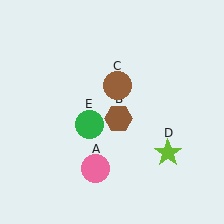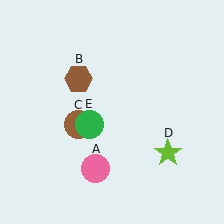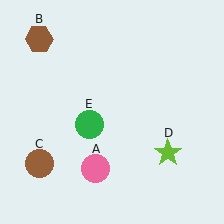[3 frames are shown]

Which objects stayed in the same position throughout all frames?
Pink circle (object A) and lime star (object D) and green circle (object E) remained stationary.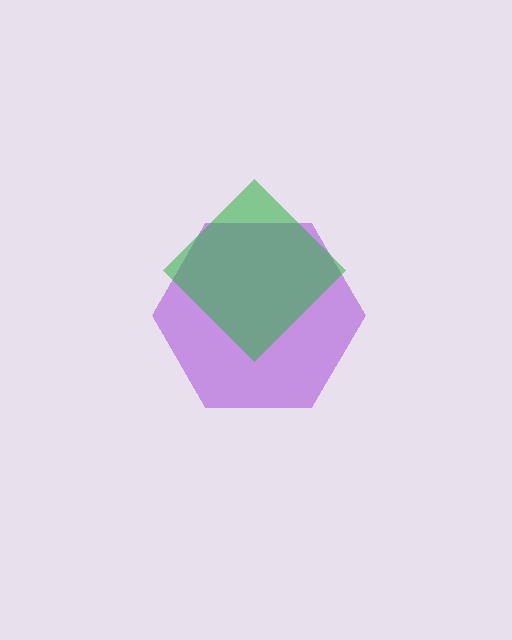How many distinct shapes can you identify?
There are 2 distinct shapes: a purple hexagon, a green diamond.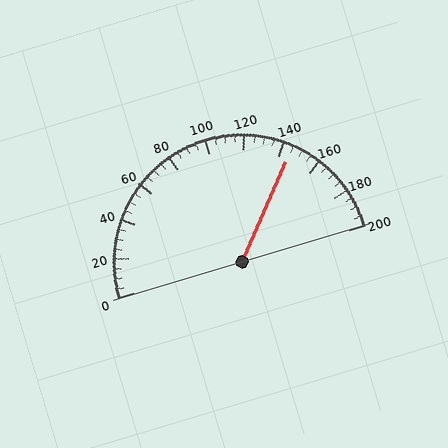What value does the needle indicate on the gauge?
The needle indicates approximately 145.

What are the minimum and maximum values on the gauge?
The gauge ranges from 0 to 200.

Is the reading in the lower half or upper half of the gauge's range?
The reading is in the upper half of the range (0 to 200).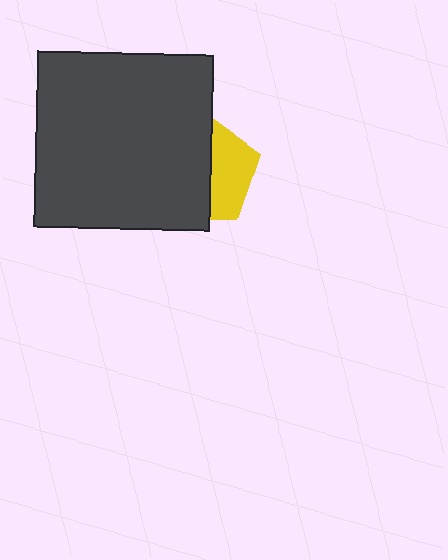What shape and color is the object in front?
The object in front is a dark gray square.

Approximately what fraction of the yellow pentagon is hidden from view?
Roughly 61% of the yellow pentagon is hidden behind the dark gray square.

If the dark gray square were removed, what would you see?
You would see the complete yellow pentagon.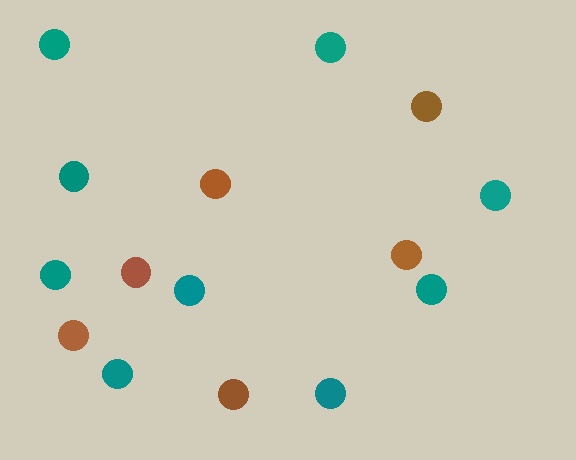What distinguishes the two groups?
There are 2 groups: one group of brown circles (6) and one group of teal circles (9).